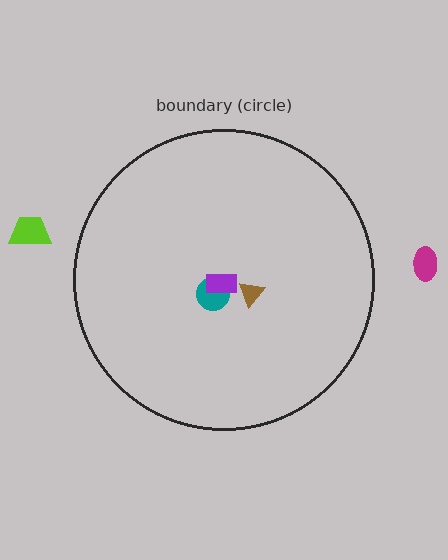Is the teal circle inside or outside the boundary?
Inside.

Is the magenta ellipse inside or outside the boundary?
Outside.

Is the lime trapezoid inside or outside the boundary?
Outside.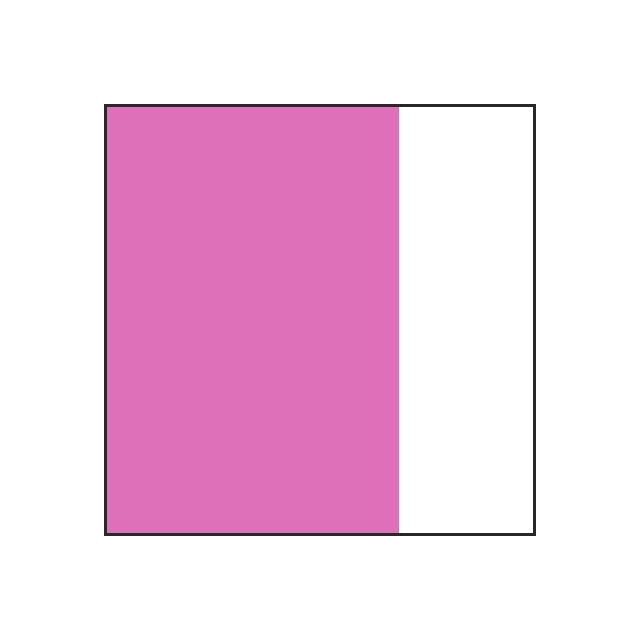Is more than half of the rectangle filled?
Yes.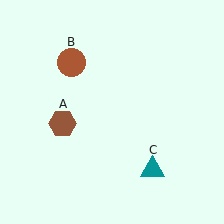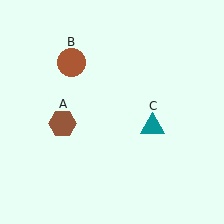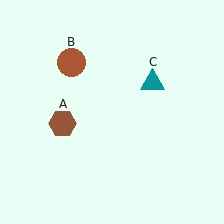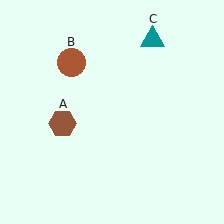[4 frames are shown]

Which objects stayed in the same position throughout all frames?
Brown hexagon (object A) and brown circle (object B) remained stationary.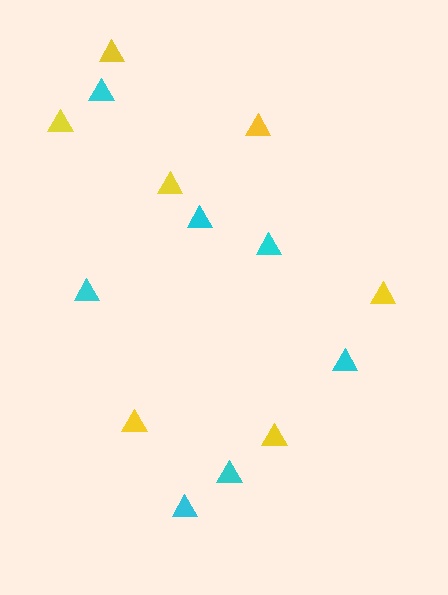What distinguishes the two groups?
There are 2 groups: one group of cyan triangles (7) and one group of yellow triangles (7).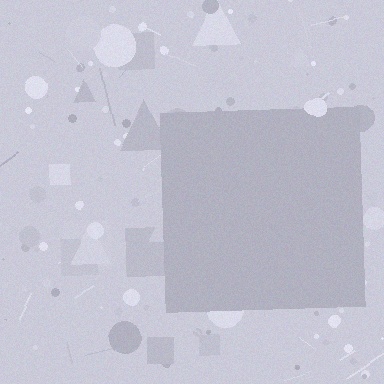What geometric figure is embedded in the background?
A square is embedded in the background.